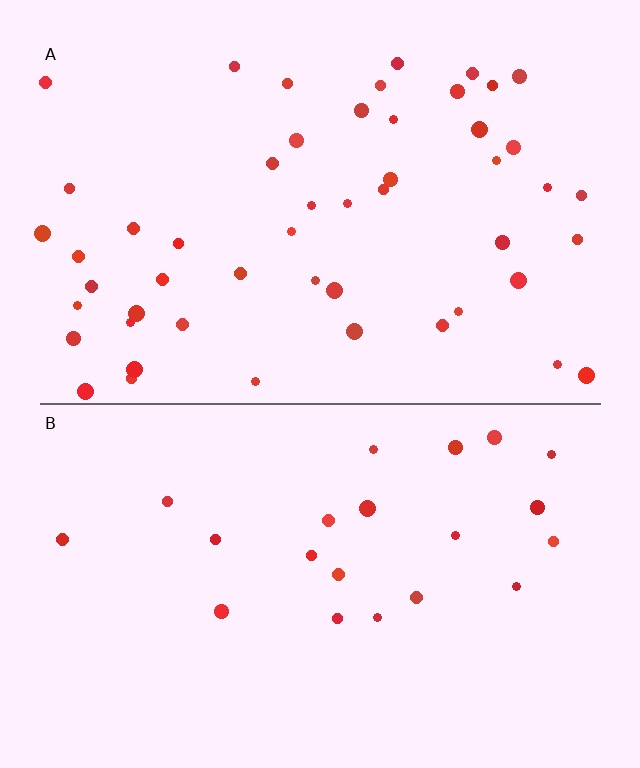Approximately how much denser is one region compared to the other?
Approximately 2.3× — region A over region B.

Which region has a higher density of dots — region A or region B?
A (the top).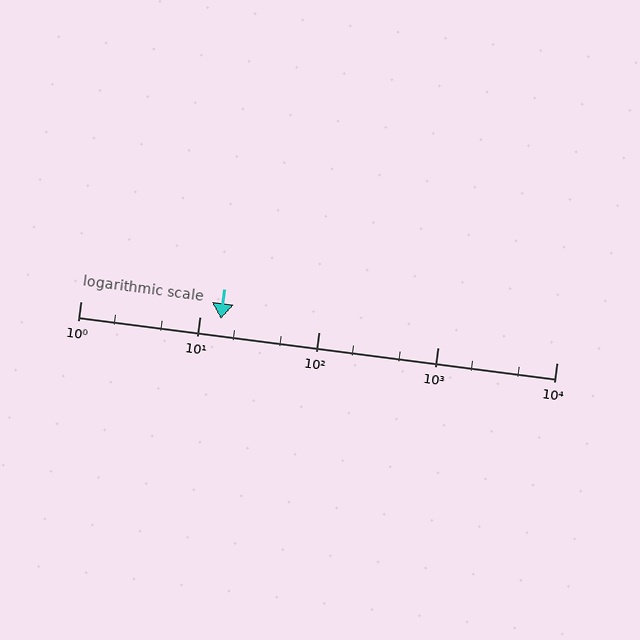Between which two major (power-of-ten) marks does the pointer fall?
The pointer is between 10 and 100.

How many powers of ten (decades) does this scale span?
The scale spans 4 decades, from 1 to 10000.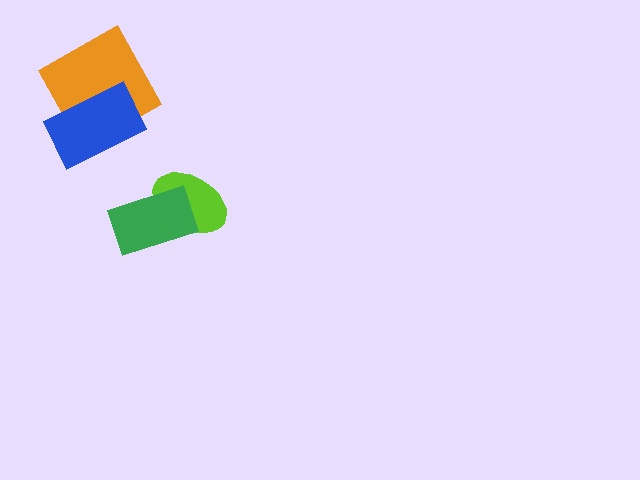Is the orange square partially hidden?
Yes, it is partially covered by another shape.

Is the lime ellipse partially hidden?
Yes, it is partially covered by another shape.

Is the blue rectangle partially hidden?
No, no other shape covers it.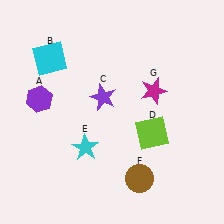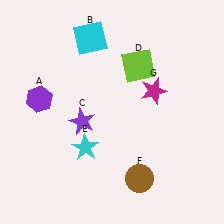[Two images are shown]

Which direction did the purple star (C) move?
The purple star (C) moved down.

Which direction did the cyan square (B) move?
The cyan square (B) moved right.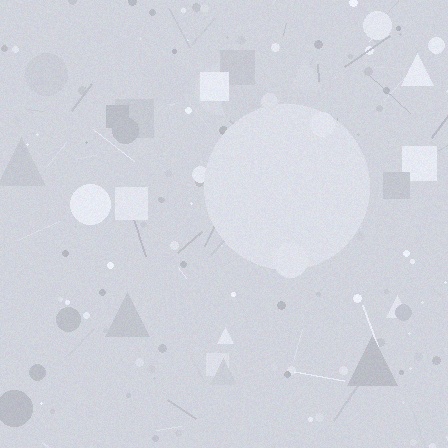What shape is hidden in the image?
A circle is hidden in the image.